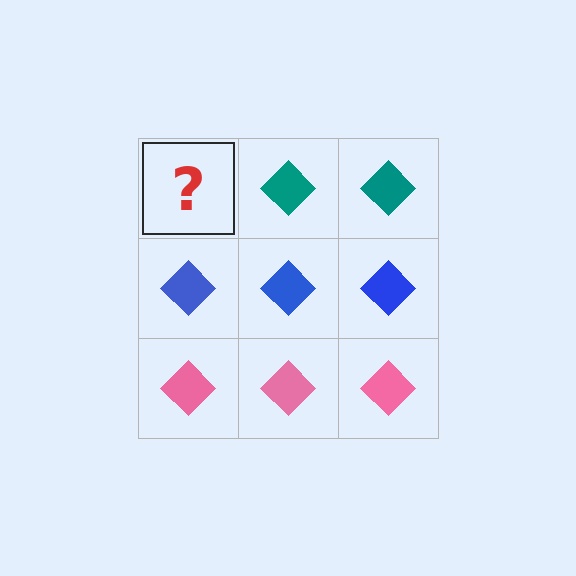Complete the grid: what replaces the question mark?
The question mark should be replaced with a teal diamond.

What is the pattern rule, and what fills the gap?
The rule is that each row has a consistent color. The gap should be filled with a teal diamond.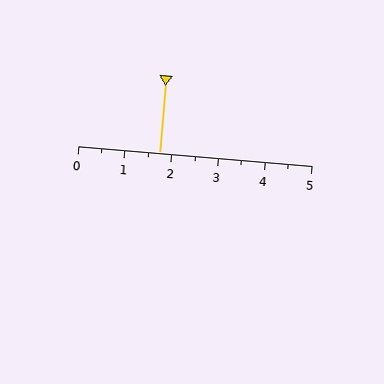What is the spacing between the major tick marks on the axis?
The major ticks are spaced 1 apart.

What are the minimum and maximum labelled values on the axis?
The axis runs from 0 to 5.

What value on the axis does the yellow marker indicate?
The marker indicates approximately 1.8.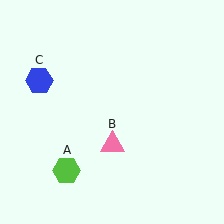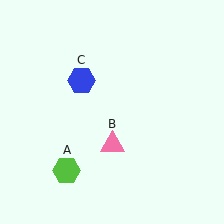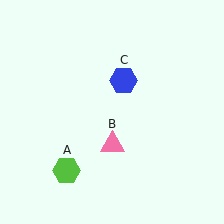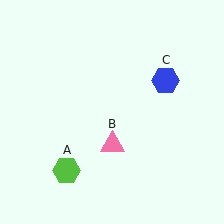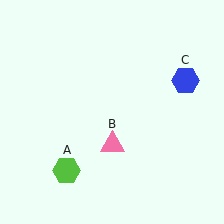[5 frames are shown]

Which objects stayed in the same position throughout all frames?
Lime hexagon (object A) and pink triangle (object B) remained stationary.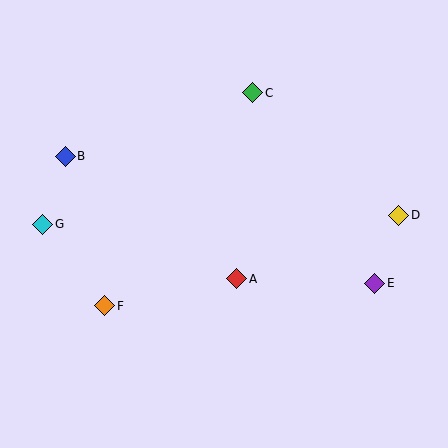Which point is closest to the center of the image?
Point A at (237, 279) is closest to the center.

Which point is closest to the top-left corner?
Point B is closest to the top-left corner.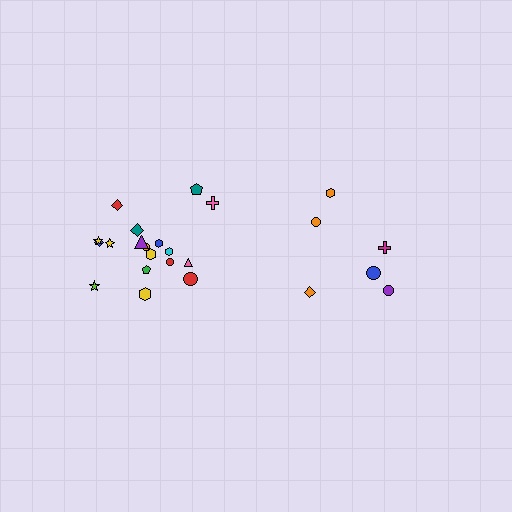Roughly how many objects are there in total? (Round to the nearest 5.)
Roughly 25 objects in total.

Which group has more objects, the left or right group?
The left group.